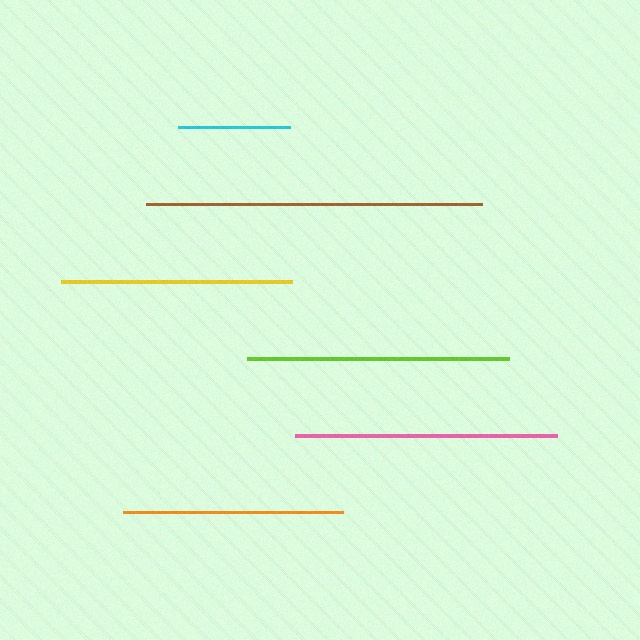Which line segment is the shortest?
The cyan line is the shortest at approximately 113 pixels.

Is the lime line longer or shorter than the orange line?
The lime line is longer than the orange line.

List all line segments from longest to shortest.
From longest to shortest: brown, pink, lime, yellow, orange, cyan.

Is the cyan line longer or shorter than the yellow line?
The yellow line is longer than the cyan line.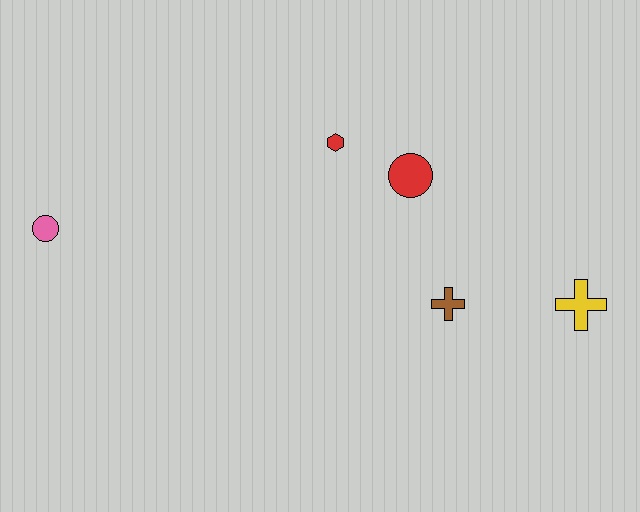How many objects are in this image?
There are 5 objects.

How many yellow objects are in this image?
There is 1 yellow object.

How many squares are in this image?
There are no squares.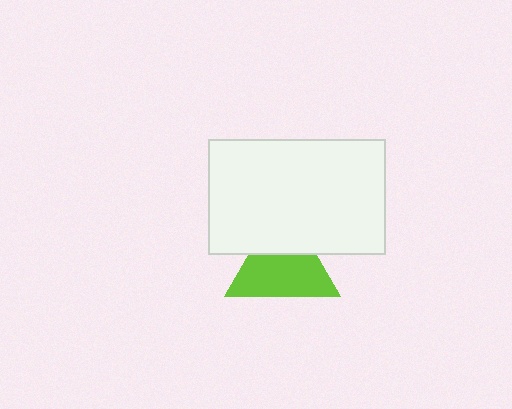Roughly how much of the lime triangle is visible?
Most of it is visible (roughly 65%).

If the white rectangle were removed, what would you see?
You would see the complete lime triangle.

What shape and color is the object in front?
The object in front is a white rectangle.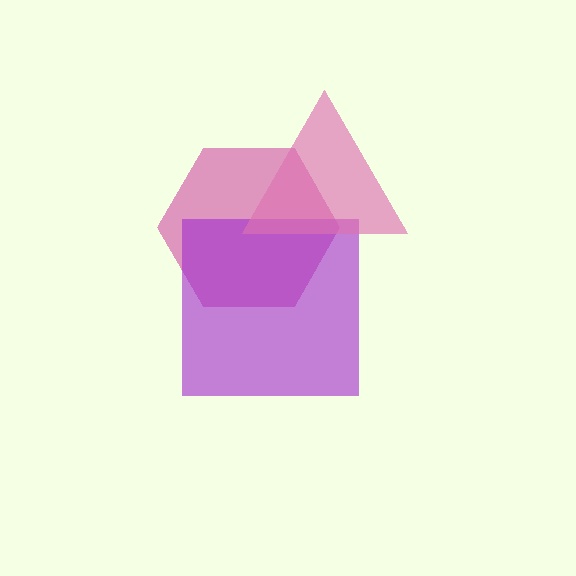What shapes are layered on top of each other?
The layered shapes are: a magenta hexagon, a purple square, a pink triangle.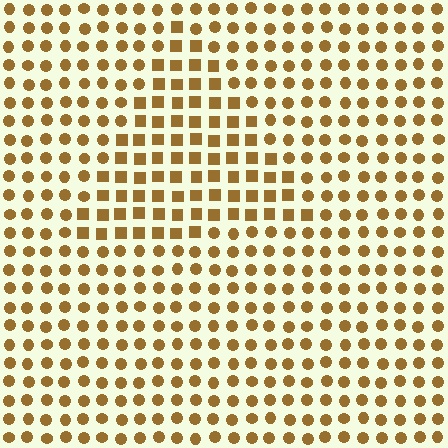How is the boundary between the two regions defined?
The boundary is defined by a change in element shape: squares inside vs. circles outside. All elements share the same color and spacing.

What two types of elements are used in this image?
The image uses squares inside the triangle region and circles outside it.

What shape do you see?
I see a triangle.